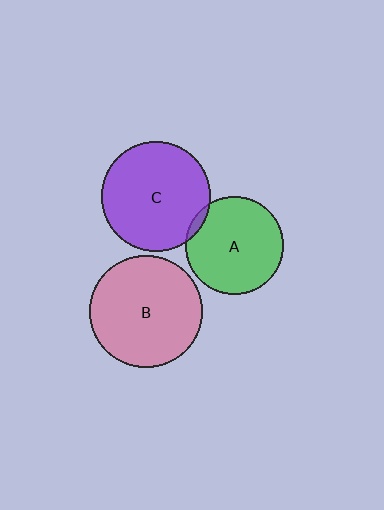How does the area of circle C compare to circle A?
Approximately 1.3 times.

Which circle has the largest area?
Circle B (pink).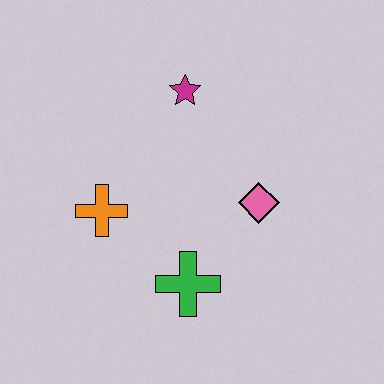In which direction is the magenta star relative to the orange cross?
The magenta star is above the orange cross.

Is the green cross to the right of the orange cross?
Yes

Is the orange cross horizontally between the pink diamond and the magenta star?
No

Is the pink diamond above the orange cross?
Yes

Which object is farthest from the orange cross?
The pink diamond is farthest from the orange cross.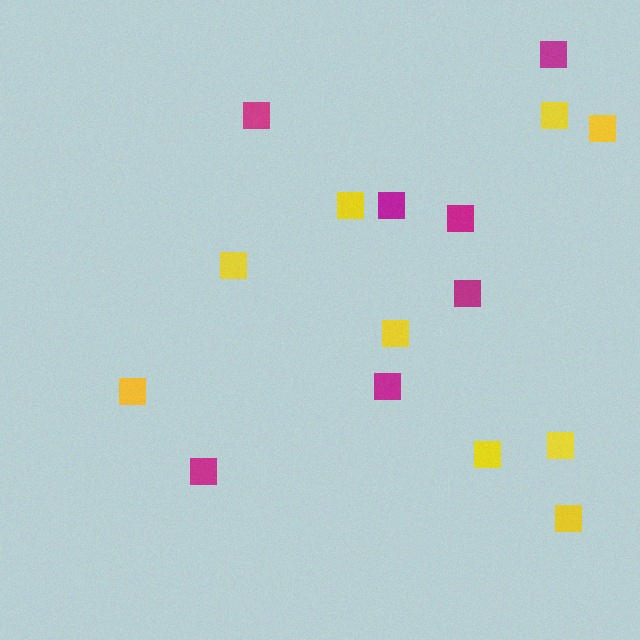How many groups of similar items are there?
There are 2 groups: one group of yellow squares (9) and one group of magenta squares (7).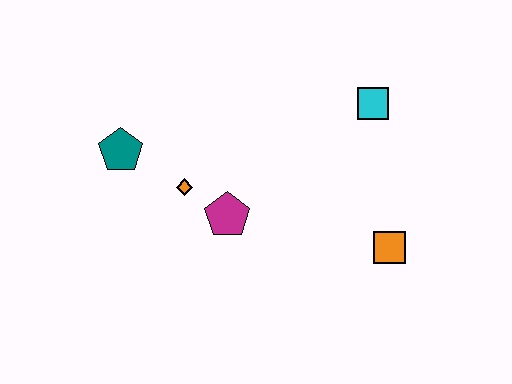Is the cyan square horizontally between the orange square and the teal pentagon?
Yes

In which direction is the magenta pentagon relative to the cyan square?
The magenta pentagon is to the left of the cyan square.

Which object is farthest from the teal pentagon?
The orange square is farthest from the teal pentagon.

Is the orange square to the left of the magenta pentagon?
No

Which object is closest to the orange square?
The cyan square is closest to the orange square.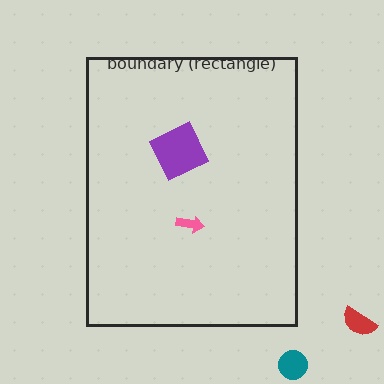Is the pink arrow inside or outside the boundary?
Inside.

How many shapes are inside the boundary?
2 inside, 2 outside.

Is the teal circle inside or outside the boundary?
Outside.